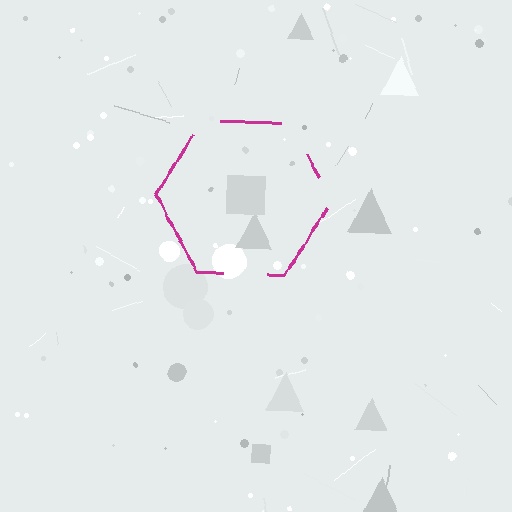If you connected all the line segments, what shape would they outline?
They would outline a hexagon.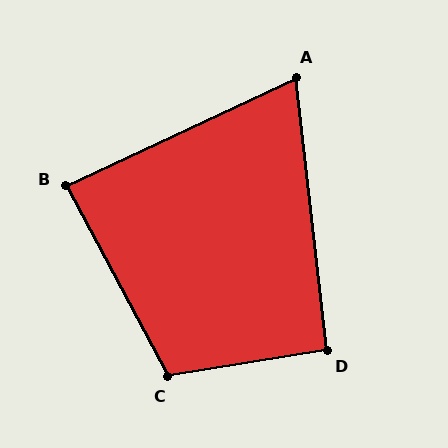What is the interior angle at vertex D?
Approximately 93 degrees (approximately right).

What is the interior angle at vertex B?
Approximately 87 degrees (approximately right).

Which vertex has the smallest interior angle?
A, at approximately 72 degrees.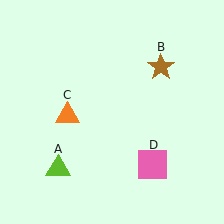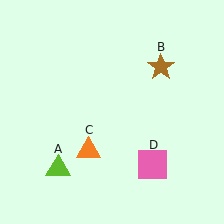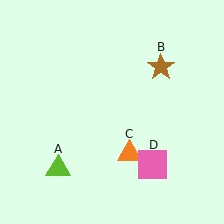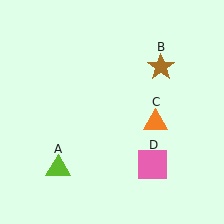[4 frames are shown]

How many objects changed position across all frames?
1 object changed position: orange triangle (object C).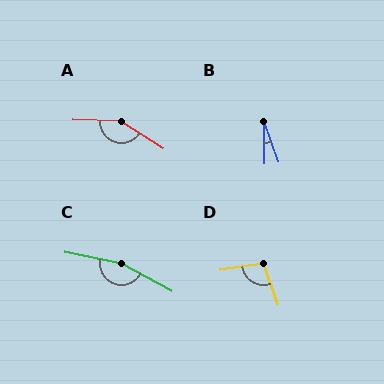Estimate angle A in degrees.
Approximately 150 degrees.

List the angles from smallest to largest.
B (19°), D (102°), A (150°), C (163°).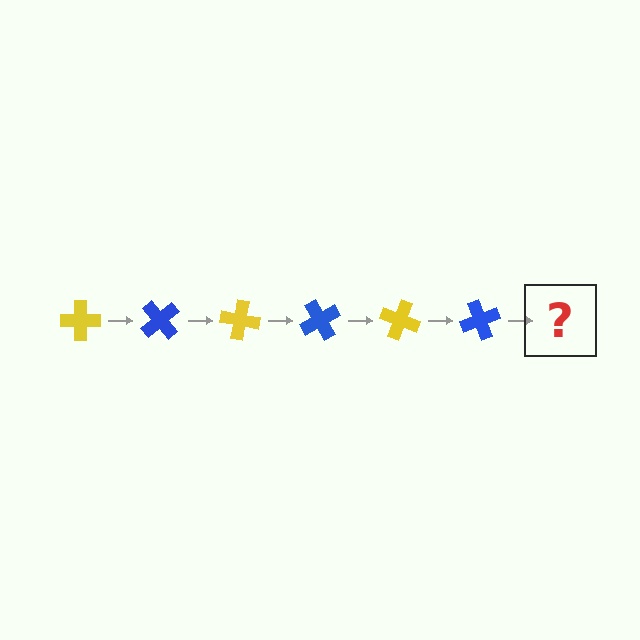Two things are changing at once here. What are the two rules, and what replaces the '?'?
The two rules are that it rotates 50 degrees each step and the color cycles through yellow and blue. The '?' should be a yellow cross, rotated 300 degrees from the start.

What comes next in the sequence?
The next element should be a yellow cross, rotated 300 degrees from the start.